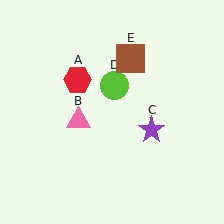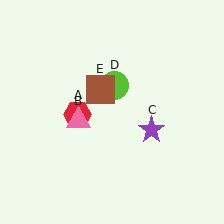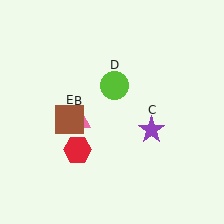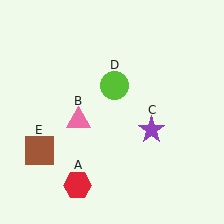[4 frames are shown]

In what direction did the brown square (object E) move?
The brown square (object E) moved down and to the left.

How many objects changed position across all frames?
2 objects changed position: red hexagon (object A), brown square (object E).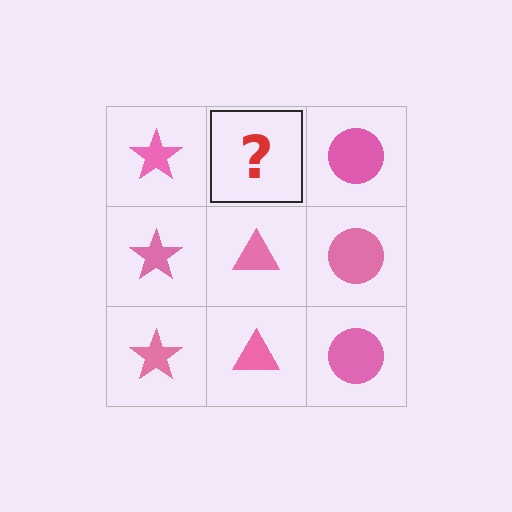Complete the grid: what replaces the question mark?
The question mark should be replaced with a pink triangle.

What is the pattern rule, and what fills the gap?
The rule is that each column has a consistent shape. The gap should be filled with a pink triangle.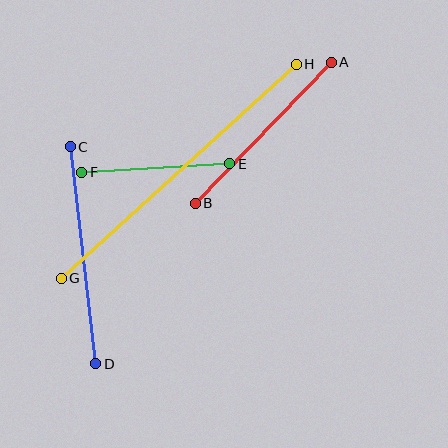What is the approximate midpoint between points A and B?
The midpoint is at approximately (263, 133) pixels.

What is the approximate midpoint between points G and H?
The midpoint is at approximately (179, 171) pixels.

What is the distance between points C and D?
The distance is approximately 218 pixels.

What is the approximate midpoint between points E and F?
The midpoint is at approximately (156, 168) pixels.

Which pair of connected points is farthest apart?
Points G and H are farthest apart.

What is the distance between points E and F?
The distance is approximately 148 pixels.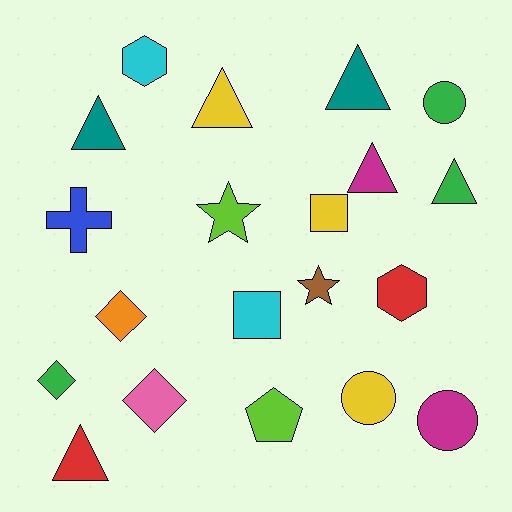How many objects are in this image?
There are 20 objects.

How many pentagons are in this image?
There is 1 pentagon.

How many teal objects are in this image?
There are 2 teal objects.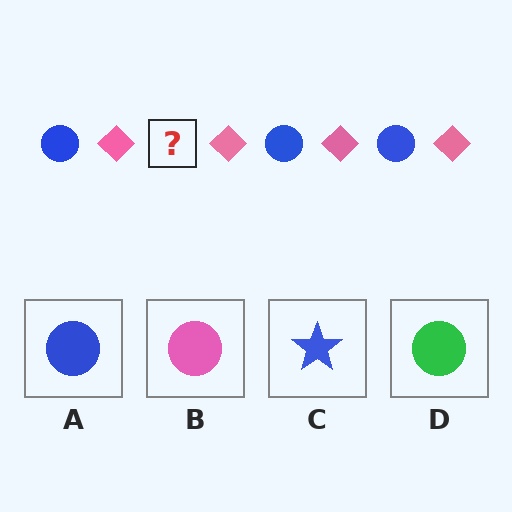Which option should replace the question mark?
Option A.